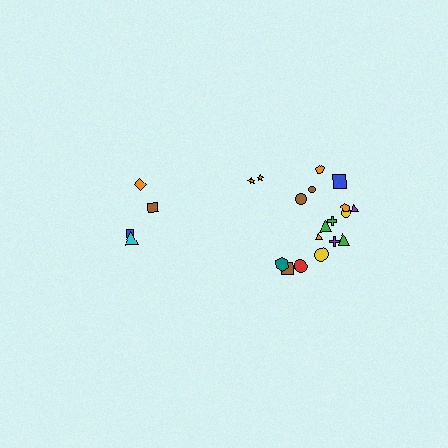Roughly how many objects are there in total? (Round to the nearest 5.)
Roughly 20 objects in total.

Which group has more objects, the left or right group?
The right group.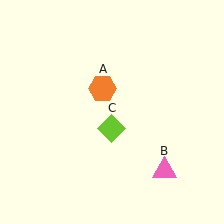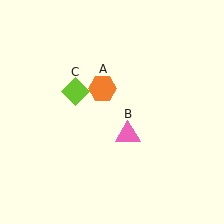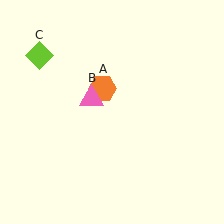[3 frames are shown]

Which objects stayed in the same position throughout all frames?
Orange hexagon (object A) remained stationary.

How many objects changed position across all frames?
2 objects changed position: pink triangle (object B), lime diamond (object C).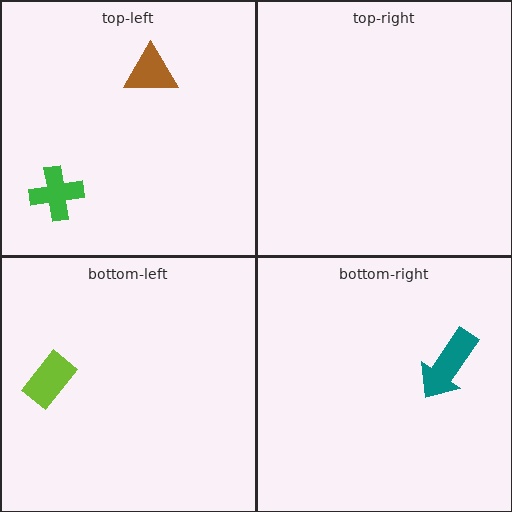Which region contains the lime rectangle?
The bottom-left region.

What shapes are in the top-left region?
The brown triangle, the green cross.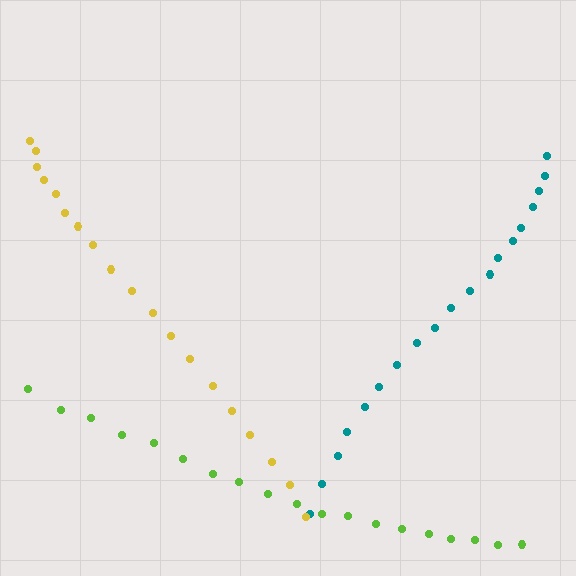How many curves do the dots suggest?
There are 3 distinct paths.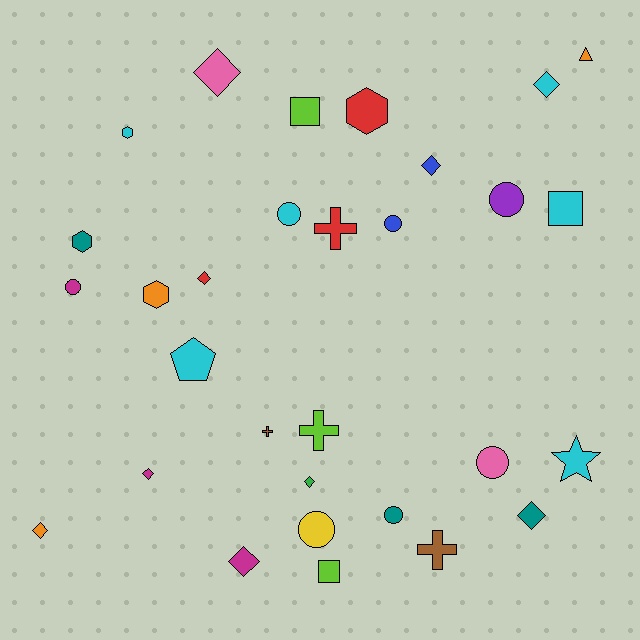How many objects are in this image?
There are 30 objects.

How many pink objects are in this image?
There are 2 pink objects.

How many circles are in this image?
There are 7 circles.